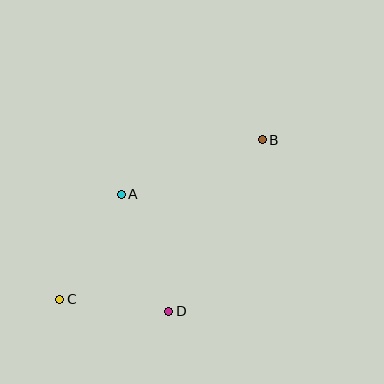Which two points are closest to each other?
Points C and D are closest to each other.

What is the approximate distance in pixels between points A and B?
The distance between A and B is approximately 151 pixels.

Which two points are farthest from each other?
Points B and C are farthest from each other.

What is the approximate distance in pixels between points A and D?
The distance between A and D is approximately 126 pixels.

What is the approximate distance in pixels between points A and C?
The distance between A and C is approximately 122 pixels.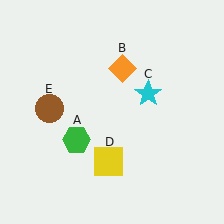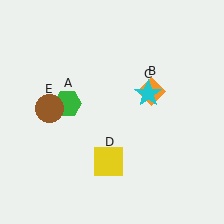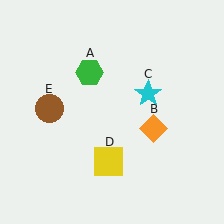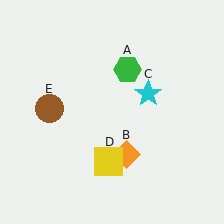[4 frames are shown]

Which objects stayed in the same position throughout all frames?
Cyan star (object C) and yellow square (object D) and brown circle (object E) remained stationary.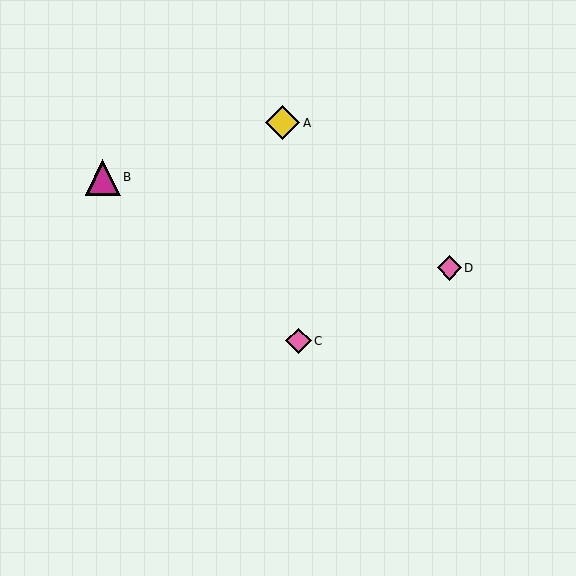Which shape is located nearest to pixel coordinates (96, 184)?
The magenta triangle (labeled B) at (103, 177) is nearest to that location.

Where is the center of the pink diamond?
The center of the pink diamond is at (449, 268).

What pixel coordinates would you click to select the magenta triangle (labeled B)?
Click at (103, 177) to select the magenta triangle B.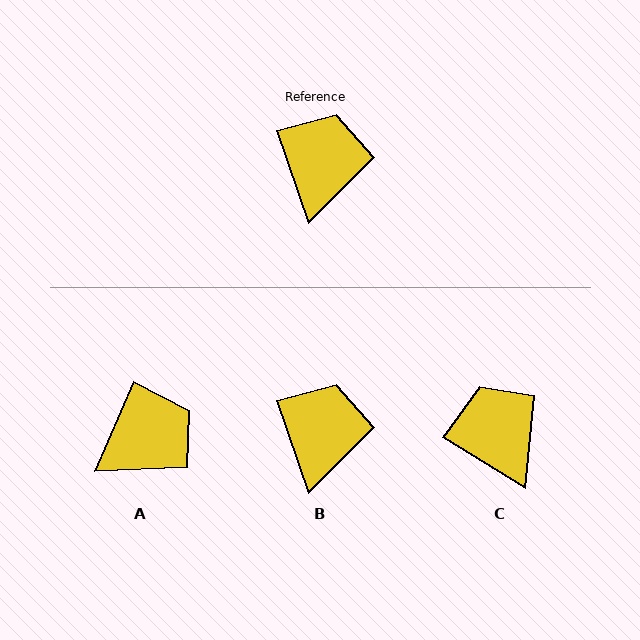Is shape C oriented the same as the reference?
No, it is off by about 39 degrees.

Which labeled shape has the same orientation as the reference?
B.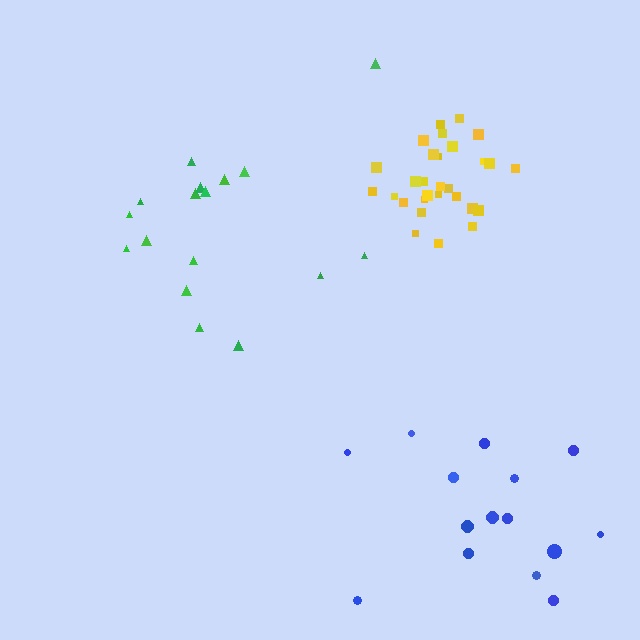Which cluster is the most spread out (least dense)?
Green.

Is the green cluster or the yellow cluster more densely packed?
Yellow.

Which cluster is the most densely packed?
Yellow.